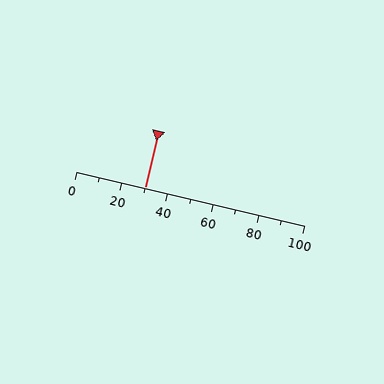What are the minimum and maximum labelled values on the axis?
The axis runs from 0 to 100.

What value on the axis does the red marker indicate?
The marker indicates approximately 30.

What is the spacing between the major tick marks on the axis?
The major ticks are spaced 20 apart.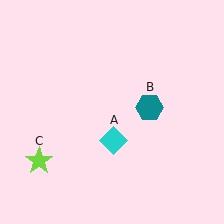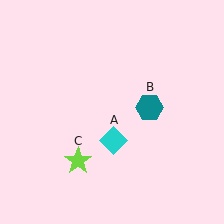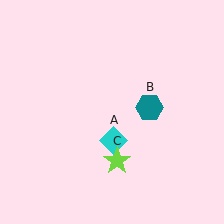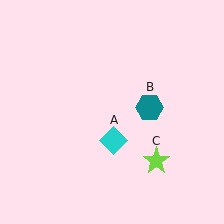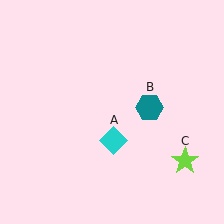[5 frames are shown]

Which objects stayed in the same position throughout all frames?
Cyan diamond (object A) and teal hexagon (object B) remained stationary.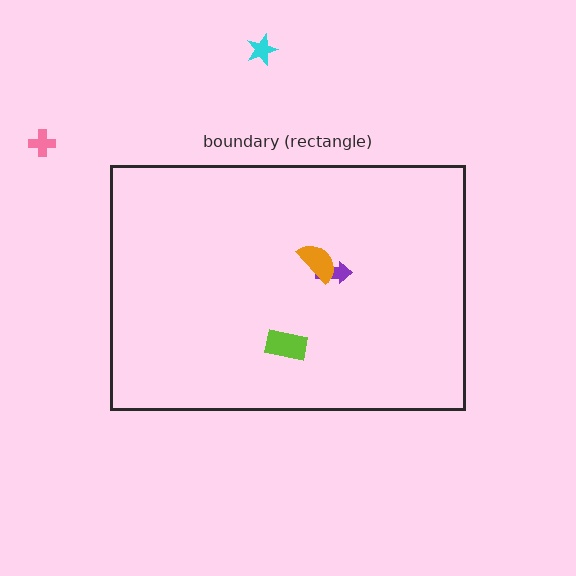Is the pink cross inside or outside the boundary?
Outside.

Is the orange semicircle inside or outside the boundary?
Inside.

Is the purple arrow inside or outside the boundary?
Inside.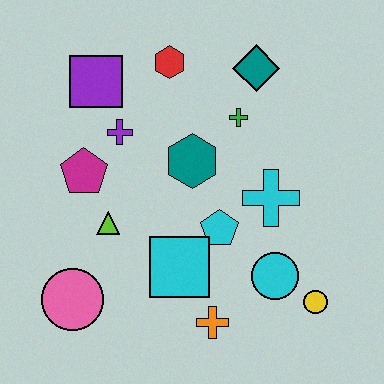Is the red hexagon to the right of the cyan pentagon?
No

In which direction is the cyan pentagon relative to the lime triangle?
The cyan pentagon is to the right of the lime triangle.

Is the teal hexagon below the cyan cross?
No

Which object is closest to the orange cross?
The cyan square is closest to the orange cross.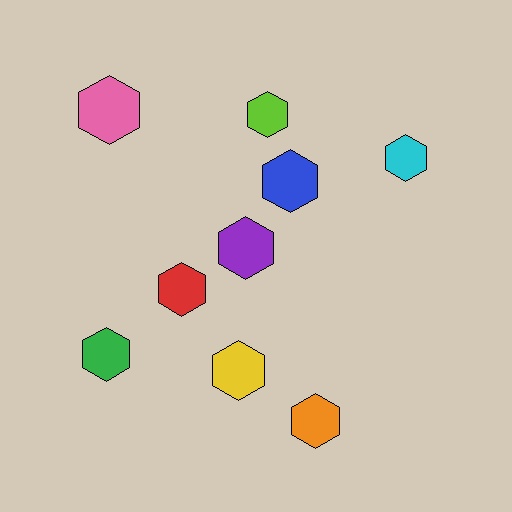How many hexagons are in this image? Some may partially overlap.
There are 9 hexagons.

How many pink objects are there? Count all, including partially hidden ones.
There is 1 pink object.